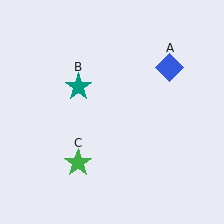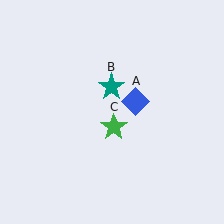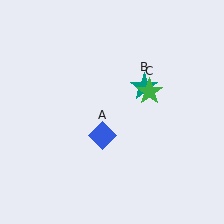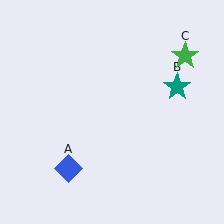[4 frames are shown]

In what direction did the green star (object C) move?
The green star (object C) moved up and to the right.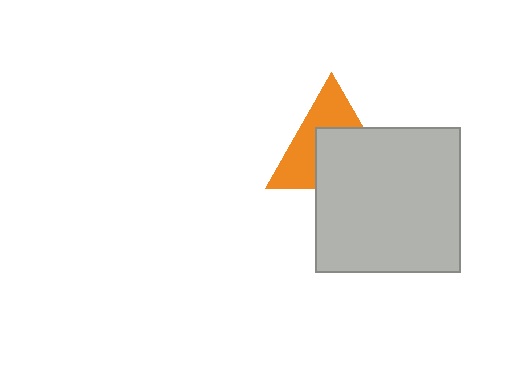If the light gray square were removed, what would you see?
You would see the complete orange triangle.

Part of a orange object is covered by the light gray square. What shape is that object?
It is a triangle.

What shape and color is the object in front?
The object in front is a light gray square.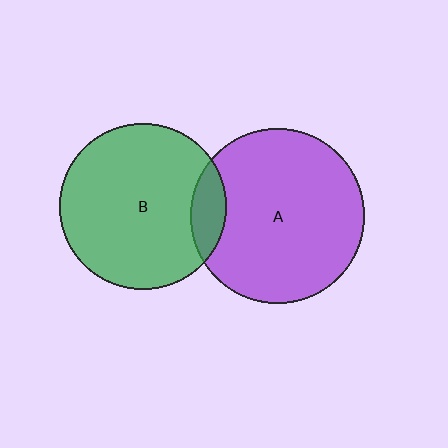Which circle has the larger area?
Circle A (purple).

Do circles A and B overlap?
Yes.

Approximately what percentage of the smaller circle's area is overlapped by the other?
Approximately 10%.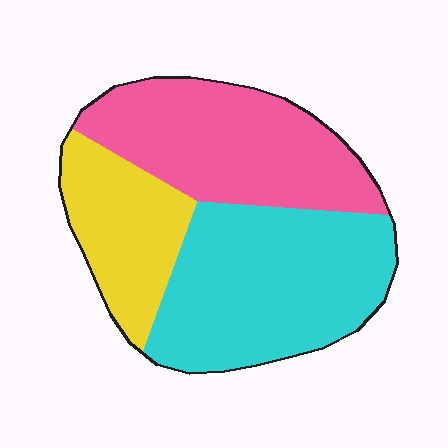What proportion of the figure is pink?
Pink takes up about three eighths (3/8) of the figure.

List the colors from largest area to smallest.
From largest to smallest: cyan, pink, yellow.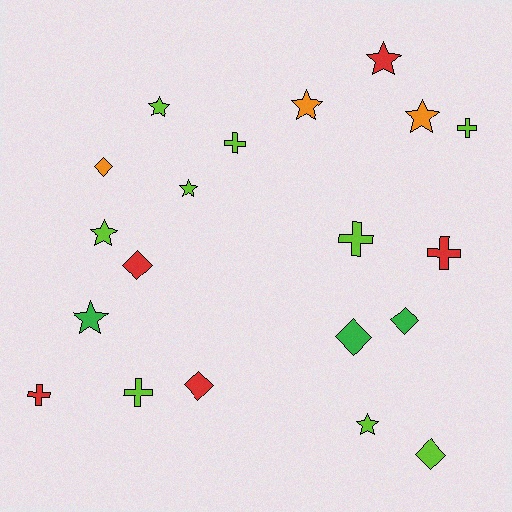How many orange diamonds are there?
There is 1 orange diamond.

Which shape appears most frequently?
Star, with 8 objects.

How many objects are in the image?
There are 20 objects.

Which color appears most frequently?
Lime, with 9 objects.